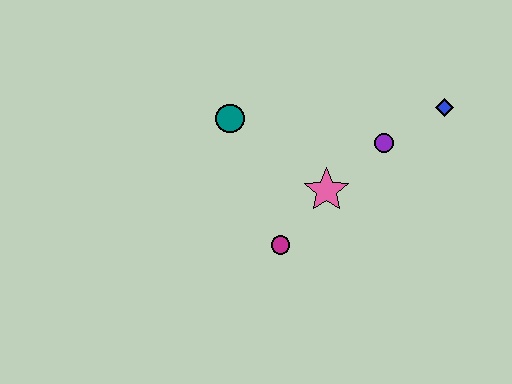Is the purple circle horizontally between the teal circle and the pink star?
No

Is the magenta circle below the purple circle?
Yes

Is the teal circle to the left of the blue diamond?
Yes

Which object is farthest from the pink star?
The blue diamond is farthest from the pink star.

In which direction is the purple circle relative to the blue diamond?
The purple circle is to the left of the blue diamond.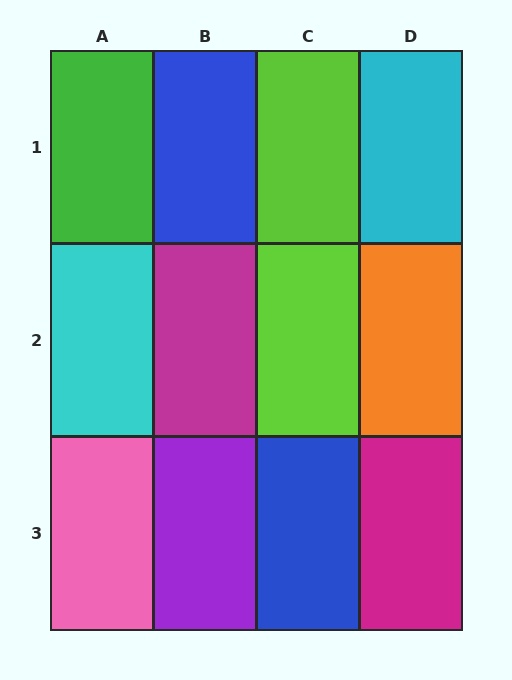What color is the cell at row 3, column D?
Magenta.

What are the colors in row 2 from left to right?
Cyan, magenta, lime, orange.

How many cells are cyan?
2 cells are cyan.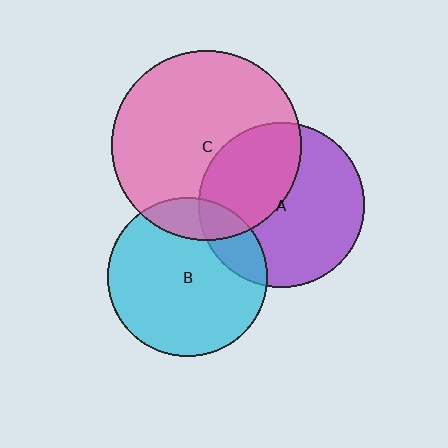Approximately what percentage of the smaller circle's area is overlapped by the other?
Approximately 15%.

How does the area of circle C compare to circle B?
Approximately 1.4 times.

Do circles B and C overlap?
Yes.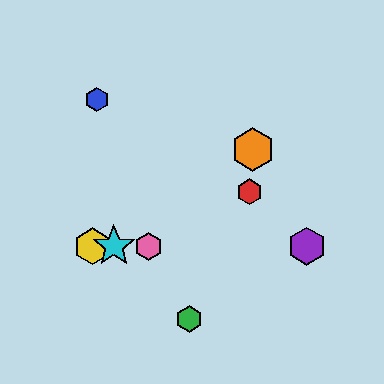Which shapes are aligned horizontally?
The yellow hexagon, the purple hexagon, the cyan star, the pink hexagon are aligned horizontally.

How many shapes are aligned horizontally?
4 shapes (the yellow hexagon, the purple hexagon, the cyan star, the pink hexagon) are aligned horizontally.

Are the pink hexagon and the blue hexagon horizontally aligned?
No, the pink hexagon is at y≈246 and the blue hexagon is at y≈100.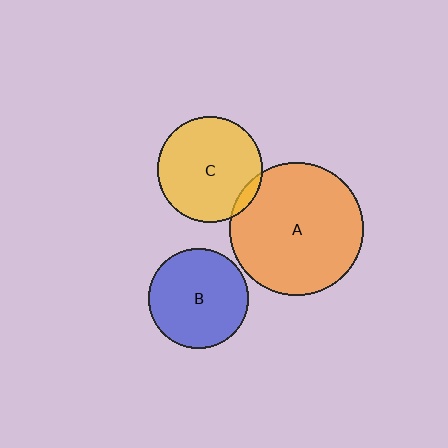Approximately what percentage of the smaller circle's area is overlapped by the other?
Approximately 5%.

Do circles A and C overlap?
Yes.